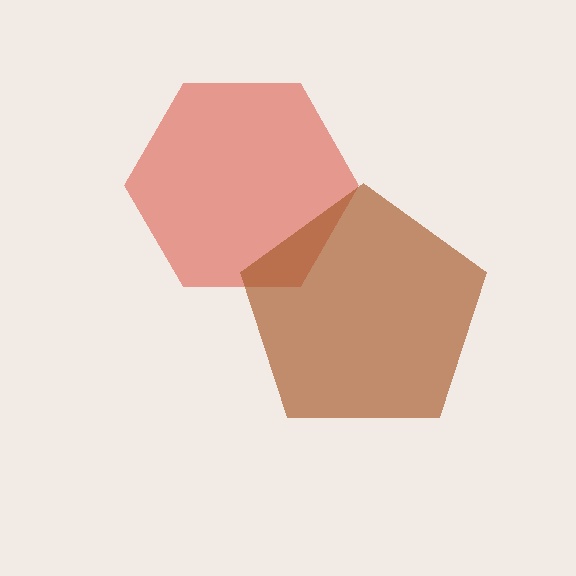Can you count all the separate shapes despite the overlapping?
Yes, there are 2 separate shapes.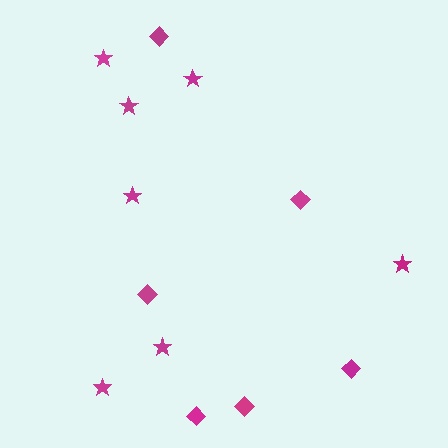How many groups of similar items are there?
There are 2 groups: one group of stars (7) and one group of diamonds (6).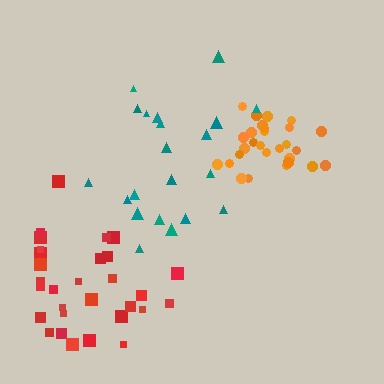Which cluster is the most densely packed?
Orange.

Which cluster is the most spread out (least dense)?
Red.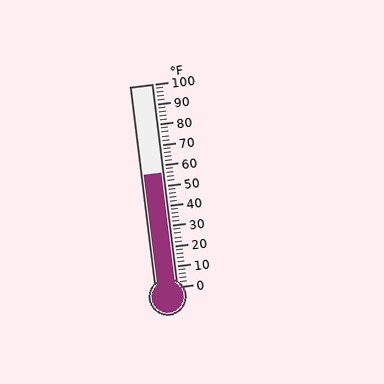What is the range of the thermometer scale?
The thermometer scale ranges from 0°F to 100°F.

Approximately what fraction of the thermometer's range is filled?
The thermometer is filled to approximately 55% of its range.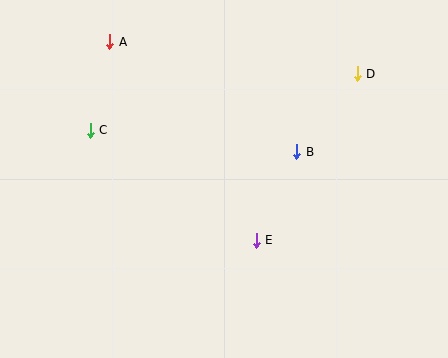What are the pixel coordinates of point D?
Point D is at (357, 74).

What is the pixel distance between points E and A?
The distance between E and A is 247 pixels.